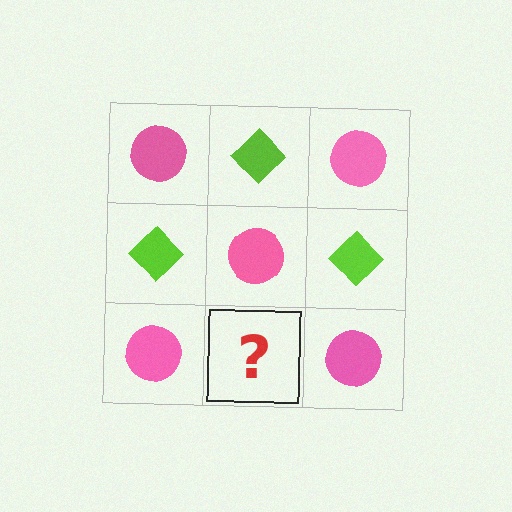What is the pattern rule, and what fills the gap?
The rule is that it alternates pink circle and lime diamond in a checkerboard pattern. The gap should be filled with a lime diamond.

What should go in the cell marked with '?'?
The missing cell should contain a lime diamond.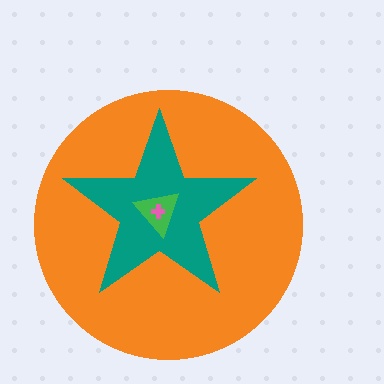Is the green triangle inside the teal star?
Yes.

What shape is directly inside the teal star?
The green triangle.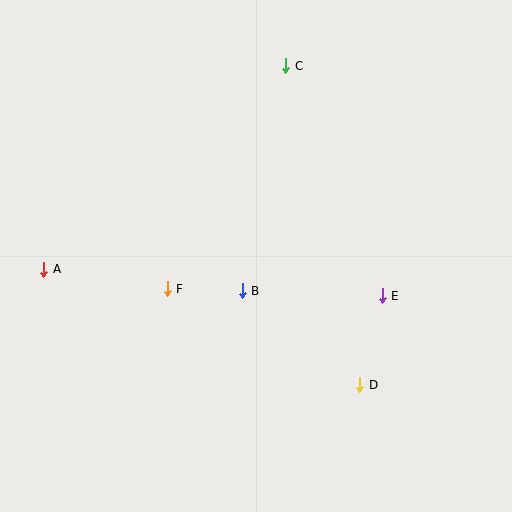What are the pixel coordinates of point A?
Point A is at (44, 269).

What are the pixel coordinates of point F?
Point F is at (167, 289).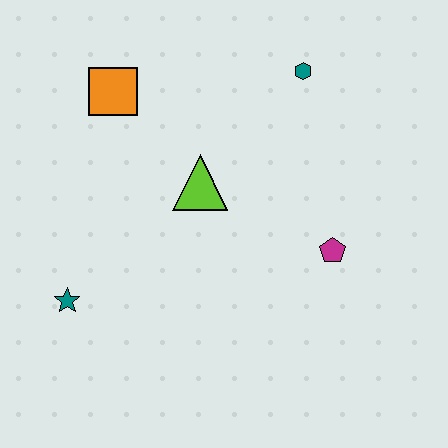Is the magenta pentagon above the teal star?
Yes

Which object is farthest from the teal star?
The teal hexagon is farthest from the teal star.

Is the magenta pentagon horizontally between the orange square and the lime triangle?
No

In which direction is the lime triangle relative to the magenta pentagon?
The lime triangle is to the left of the magenta pentagon.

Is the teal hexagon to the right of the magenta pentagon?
No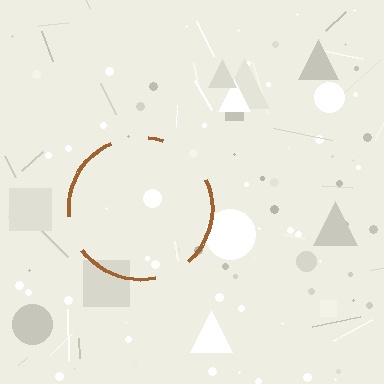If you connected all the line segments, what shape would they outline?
They would outline a circle.